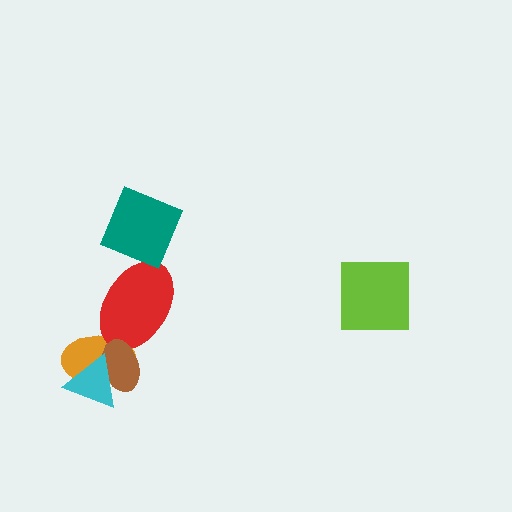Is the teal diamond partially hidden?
No, no other shape covers it.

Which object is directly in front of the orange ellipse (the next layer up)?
The red ellipse is directly in front of the orange ellipse.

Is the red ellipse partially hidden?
Yes, it is partially covered by another shape.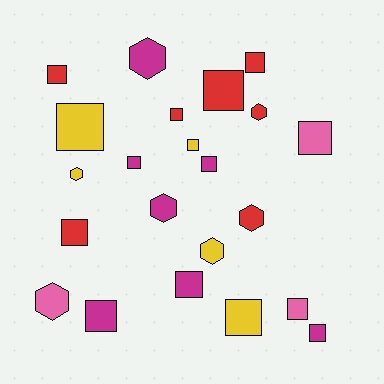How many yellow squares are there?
There are 3 yellow squares.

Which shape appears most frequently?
Square, with 15 objects.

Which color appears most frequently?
Magenta, with 7 objects.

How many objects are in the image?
There are 22 objects.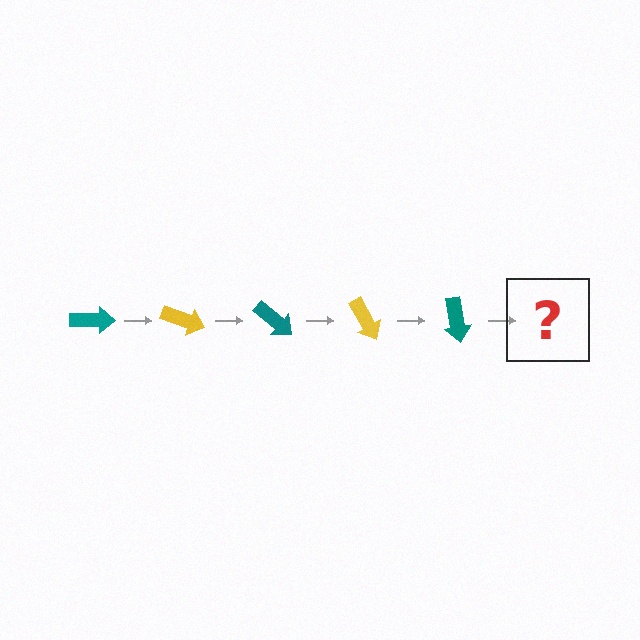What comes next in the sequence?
The next element should be a yellow arrow, rotated 100 degrees from the start.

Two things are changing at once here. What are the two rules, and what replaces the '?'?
The two rules are that it rotates 20 degrees each step and the color cycles through teal and yellow. The '?' should be a yellow arrow, rotated 100 degrees from the start.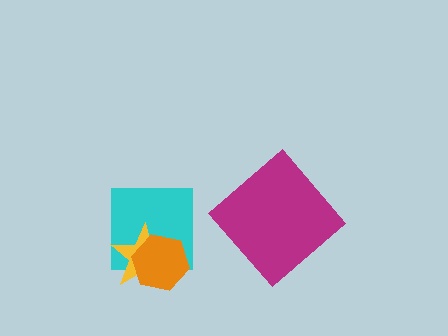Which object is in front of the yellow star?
The orange hexagon is in front of the yellow star.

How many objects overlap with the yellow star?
2 objects overlap with the yellow star.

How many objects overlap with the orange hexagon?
2 objects overlap with the orange hexagon.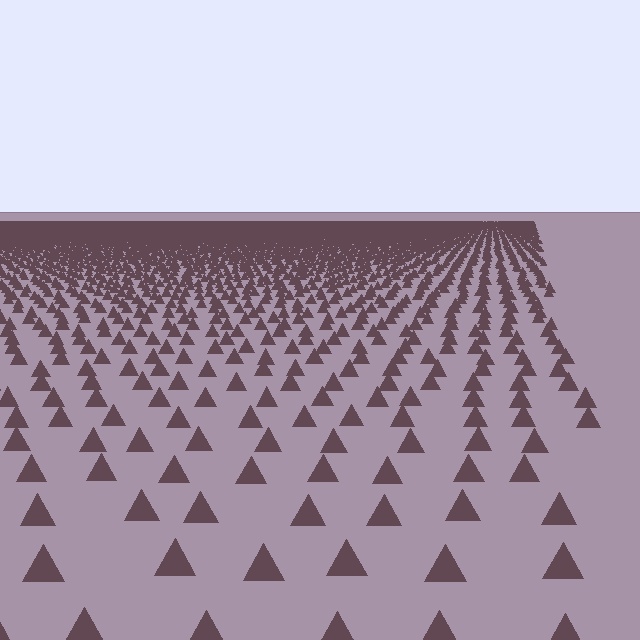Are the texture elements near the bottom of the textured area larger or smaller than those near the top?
Larger. Near the bottom, elements are closer to the viewer and appear at a bigger on-screen size.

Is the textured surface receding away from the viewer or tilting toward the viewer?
The surface is receding away from the viewer. Texture elements get smaller and denser toward the top.